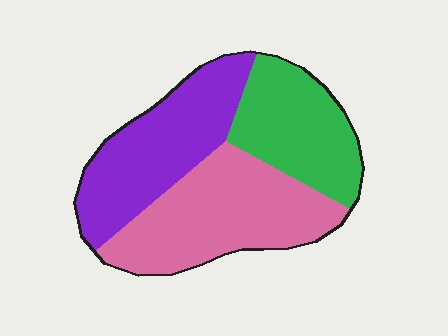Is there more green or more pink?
Pink.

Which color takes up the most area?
Pink, at roughly 40%.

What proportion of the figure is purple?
Purple covers 33% of the figure.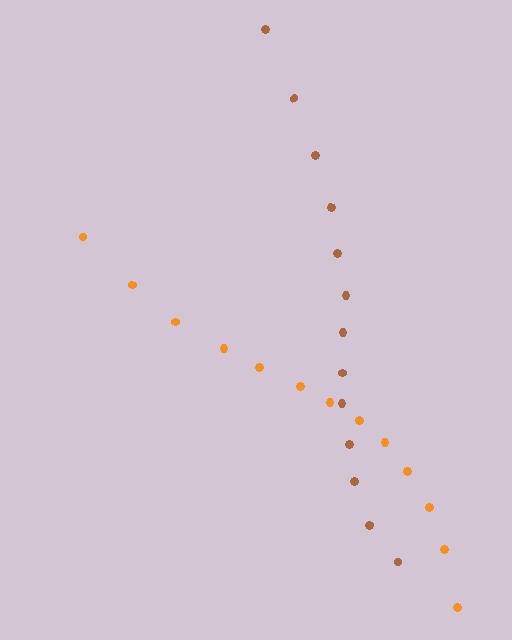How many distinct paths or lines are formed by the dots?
There are 2 distinct paths.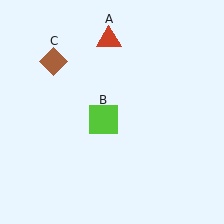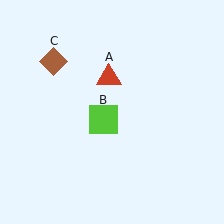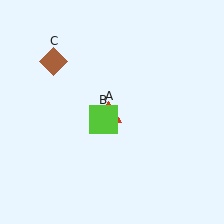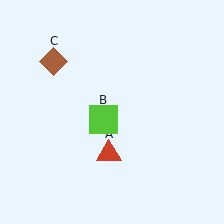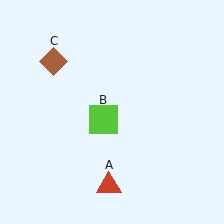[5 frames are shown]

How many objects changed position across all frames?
1 object changed position: red triangle (object A).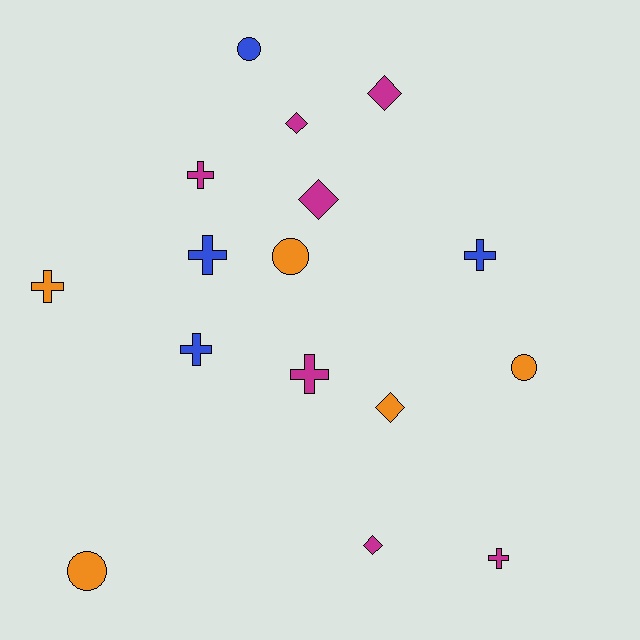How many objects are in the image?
There are 16 objects.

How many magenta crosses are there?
There are 3 magenta crosses.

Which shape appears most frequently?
Cross, with 7 objects.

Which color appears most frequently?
Magenta, with 7 objects.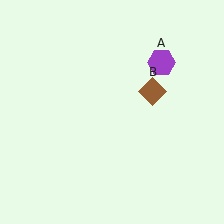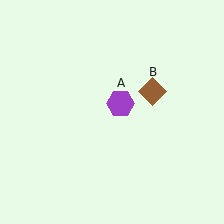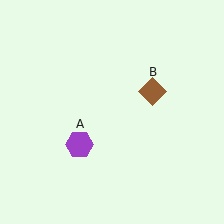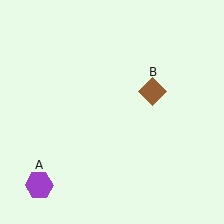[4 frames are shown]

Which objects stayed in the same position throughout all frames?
Brown diamond (object B) remained stationary.